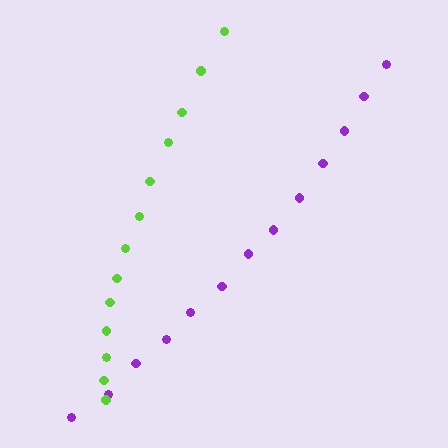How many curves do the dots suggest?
There are 2 distinct paths.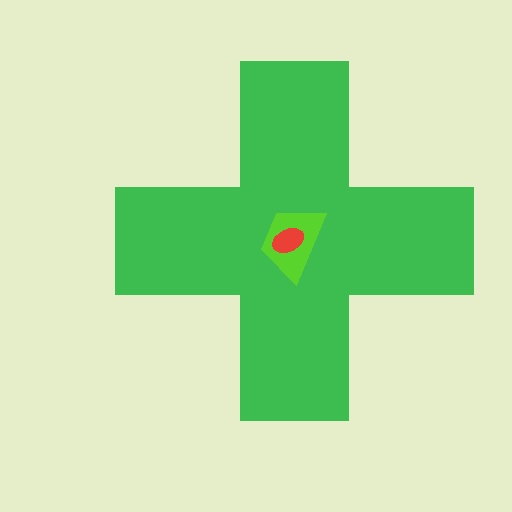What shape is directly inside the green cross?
The lime trapezoid.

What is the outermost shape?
The green cross.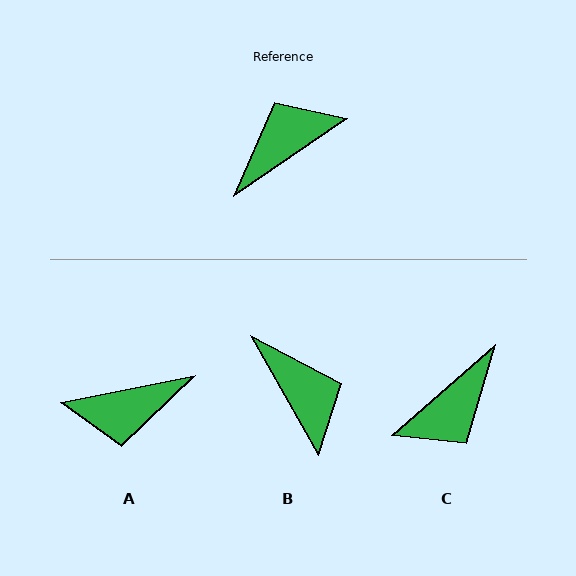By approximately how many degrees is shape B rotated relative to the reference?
Approximately 95 degrees clockwise.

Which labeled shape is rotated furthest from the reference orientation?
C, about 173 degrees away.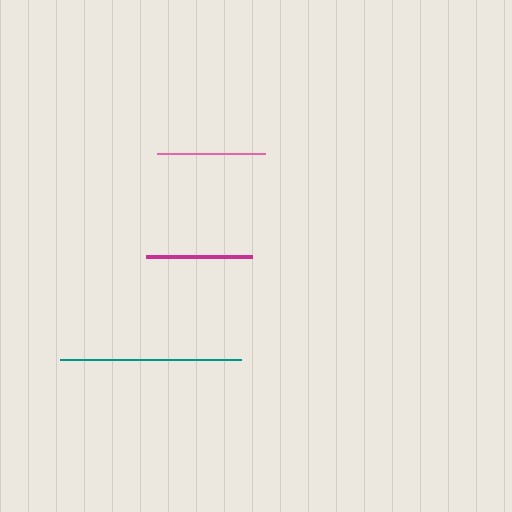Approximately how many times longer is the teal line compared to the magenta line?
The teal line is approximately 1.7 times the length of the magenta line.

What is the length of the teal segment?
The teal segment is approximately 182 pixels long.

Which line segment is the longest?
The teal line is the longest at approximately 182 pixels.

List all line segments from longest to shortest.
From longest to shortest: teal, pink, magenta.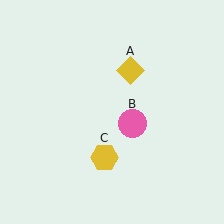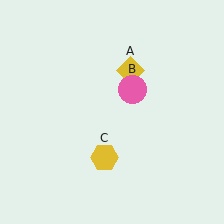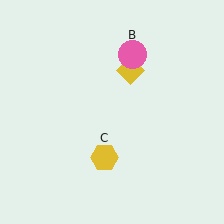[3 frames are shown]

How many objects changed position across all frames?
1 object changed position: pink circle (object B).